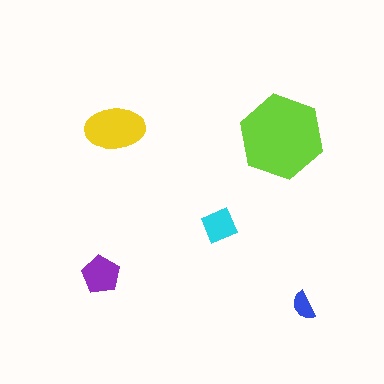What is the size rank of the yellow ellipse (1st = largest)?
2nd.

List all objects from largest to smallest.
The lime hexagon, the yellow ellipse, the purple pentagon, the cyan diamond, the blue semicircle.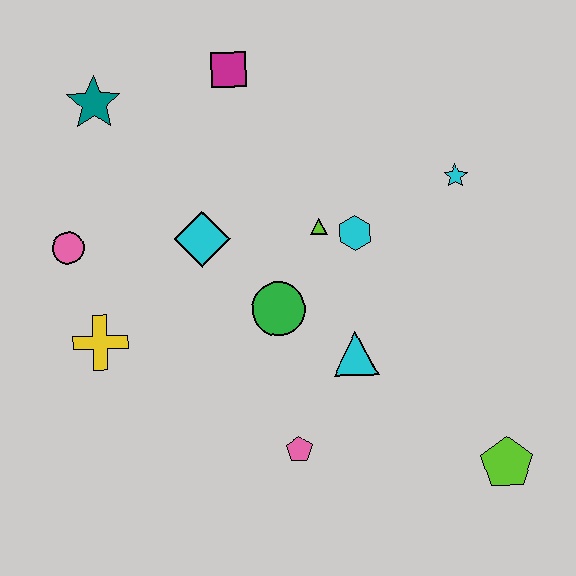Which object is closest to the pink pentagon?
The cyan triangle is closest to the pink pentagon.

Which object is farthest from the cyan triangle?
The teal star is farthest from the cyan triangle.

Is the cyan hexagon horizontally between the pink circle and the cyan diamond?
No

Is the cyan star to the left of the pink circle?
No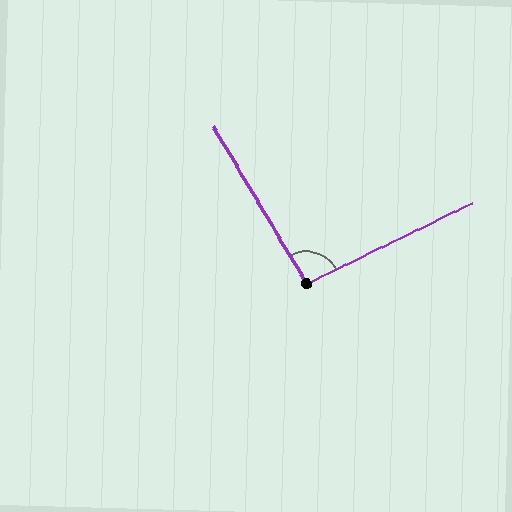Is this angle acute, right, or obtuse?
It is approximately a right angle.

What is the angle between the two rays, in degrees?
Approximately 95 degrees.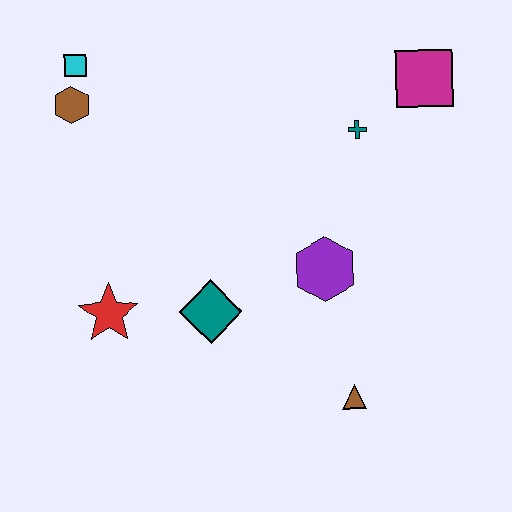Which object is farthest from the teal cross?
The red star is farthest from the teal cross.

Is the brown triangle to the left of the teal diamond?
No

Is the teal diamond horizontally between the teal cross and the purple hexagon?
No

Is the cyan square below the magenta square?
No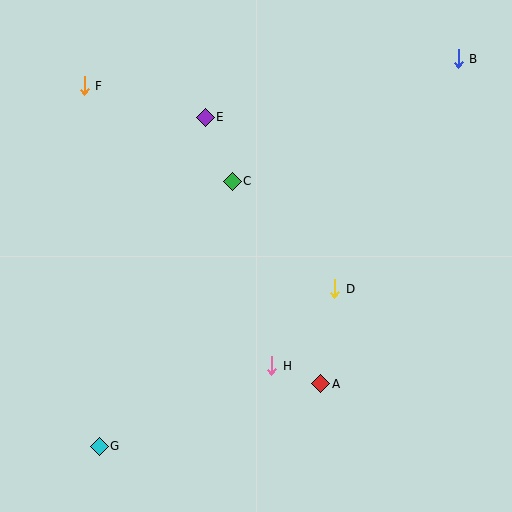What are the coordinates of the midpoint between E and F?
The midpoint between E and F is at (145, 102).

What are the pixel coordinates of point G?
Point G is at (99, 446).